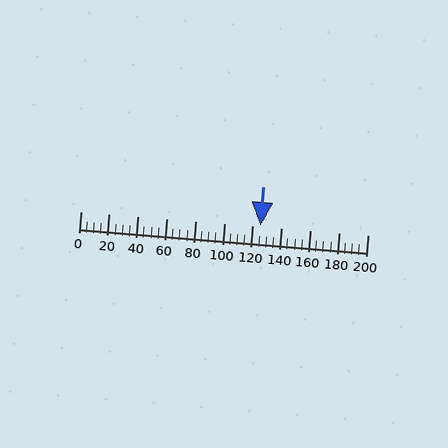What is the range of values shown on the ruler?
The ruler shows values from 0 to 200.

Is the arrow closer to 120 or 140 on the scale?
The arrow is closer to 120.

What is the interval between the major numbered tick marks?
The major tick marks are spaced 20 units apart.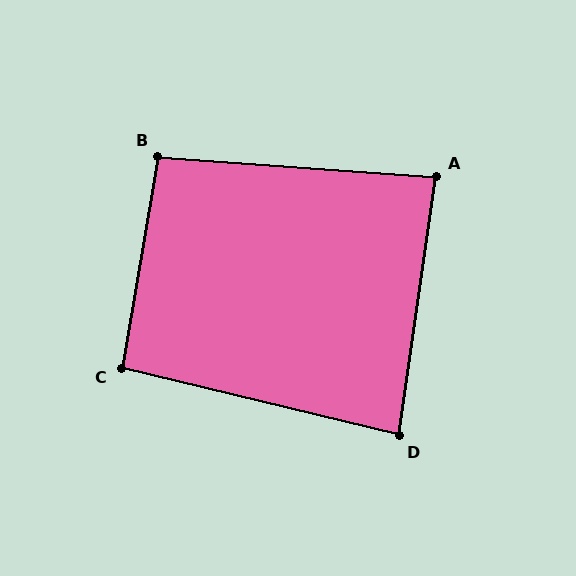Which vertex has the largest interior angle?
B, at approximately 96 degrees.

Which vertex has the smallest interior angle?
D, at approximately 84 degrees.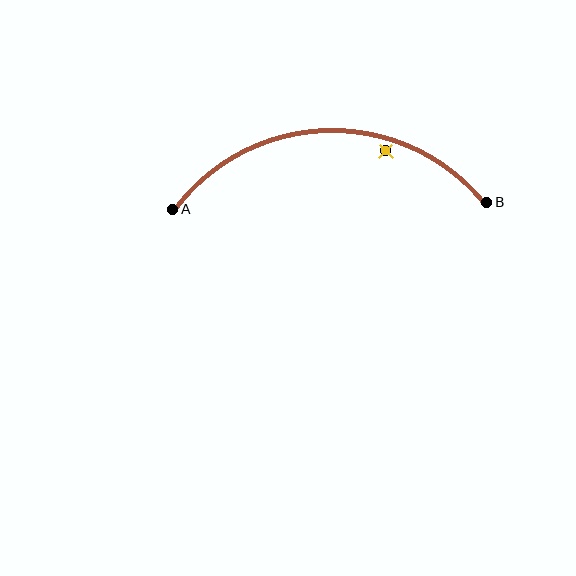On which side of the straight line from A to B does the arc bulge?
The arc bulges above the straight line connecting A and B.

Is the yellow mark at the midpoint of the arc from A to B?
No — the yellow mark does not lie on the arc at all. It sits slightly inside the curve.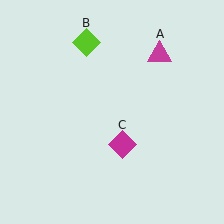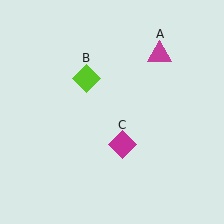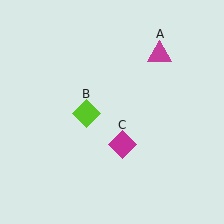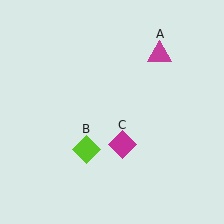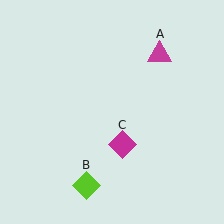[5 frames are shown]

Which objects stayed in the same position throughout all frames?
Magenta triangle (object A) and magenta diamond (object C) remained stationary.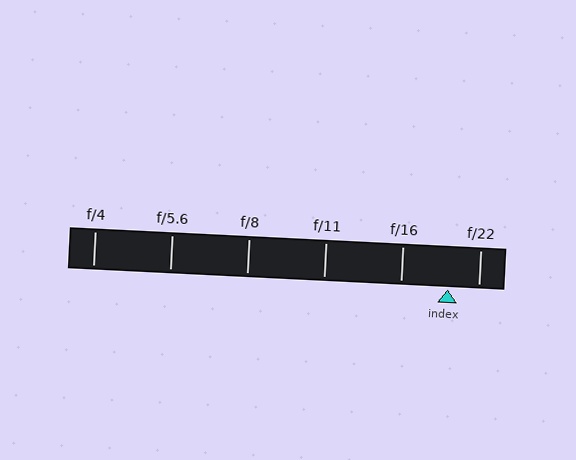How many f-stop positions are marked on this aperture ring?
There are 6 f-stop positions marked.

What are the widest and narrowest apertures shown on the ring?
The widest aperture shown is f/4 and the narrowest is f/22.